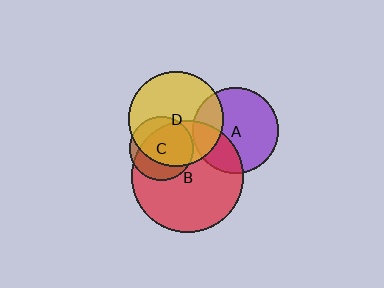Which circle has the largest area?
Circle B (red).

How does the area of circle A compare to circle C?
Approximately 1.8 times.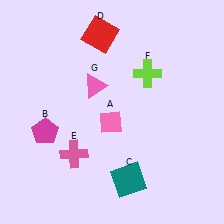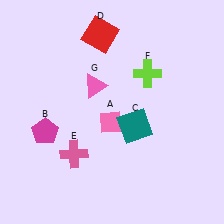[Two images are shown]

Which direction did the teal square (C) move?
The teal square (C) moved up.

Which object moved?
The teal square (C) moved up.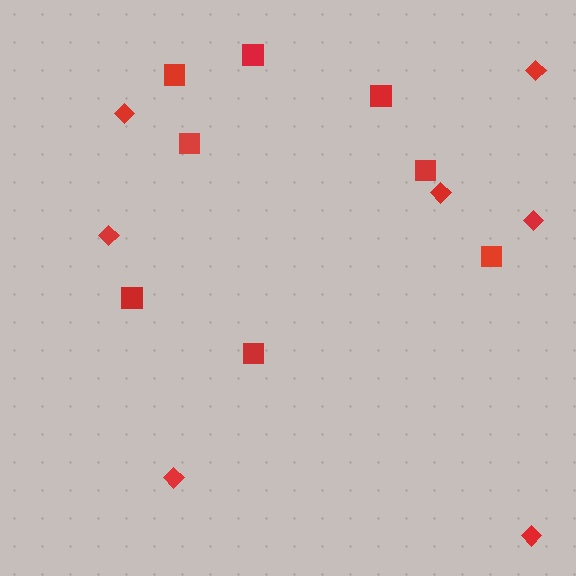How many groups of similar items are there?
There are 2 groups: one group of diamonds (7) and one group of squares (8).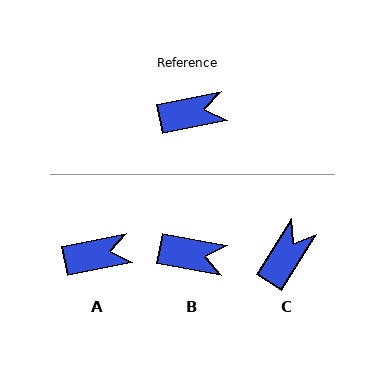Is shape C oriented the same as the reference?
No, it is off by about 46 degrees.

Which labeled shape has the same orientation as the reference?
A.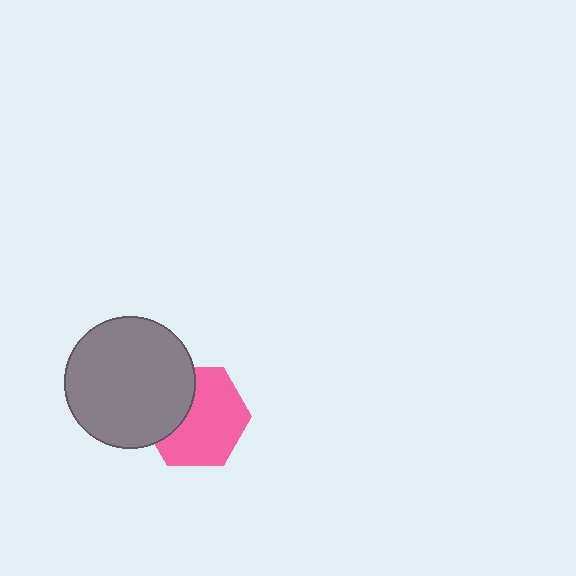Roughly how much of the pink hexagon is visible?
Most of it is visible (roughly 67%).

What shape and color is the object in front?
The object in front is a gray circle.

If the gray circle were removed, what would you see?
You would see the complete pink hexagon.